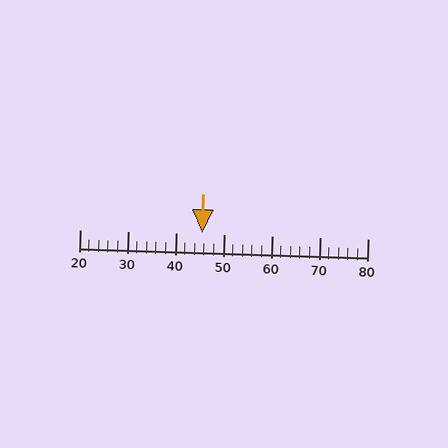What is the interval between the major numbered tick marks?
The major tick marks are spaced 10 units apart.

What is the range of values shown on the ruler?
The ruler shows values from 20 to 80.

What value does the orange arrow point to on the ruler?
The orange arrow points to approximately 46.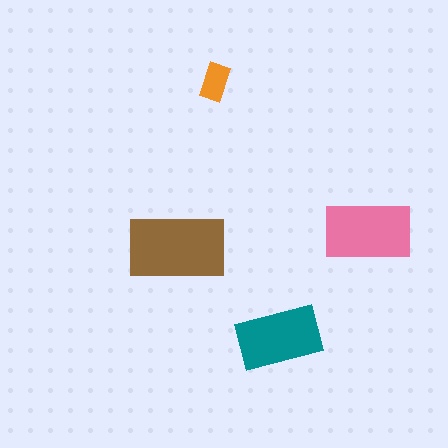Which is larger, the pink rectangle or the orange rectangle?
The pink one.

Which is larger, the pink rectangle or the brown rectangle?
The brown one.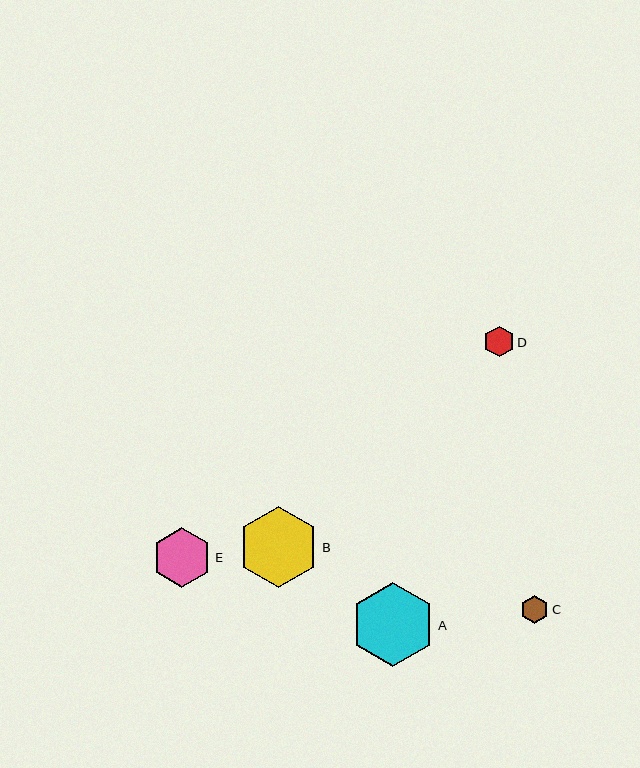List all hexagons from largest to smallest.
From largest to smallest: A, B, E, D, C.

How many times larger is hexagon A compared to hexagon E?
Hexagon A is approximately 1.4 times the size of hexagon E.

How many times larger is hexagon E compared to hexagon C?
Hexagon E is approximately 2.1 times the size of hexagon C.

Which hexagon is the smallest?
Hexagon C is the smallest with a size of approximately 29 pixels.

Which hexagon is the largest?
Hexagon A is the largest with a size of approximately 84 pixels.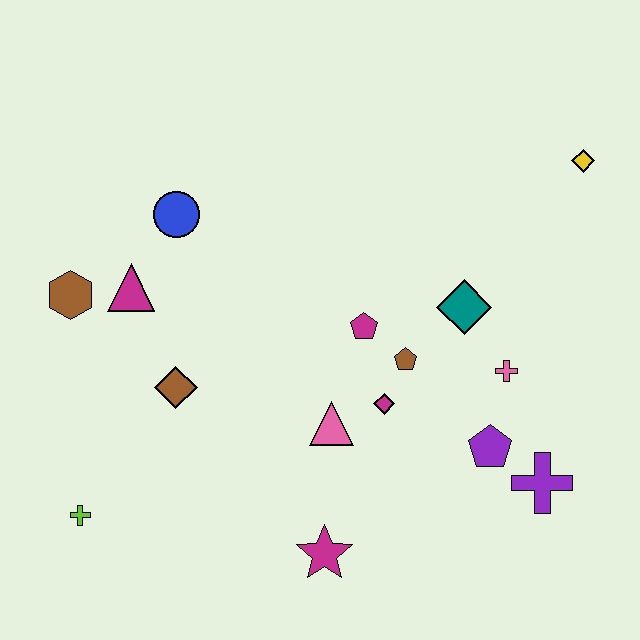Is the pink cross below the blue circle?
Yes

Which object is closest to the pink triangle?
The magenta diamond is closest to the pink triangle.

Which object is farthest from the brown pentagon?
The lime cross is farthest from the brown pentagon.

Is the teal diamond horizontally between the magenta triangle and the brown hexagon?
No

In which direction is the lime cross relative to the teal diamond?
The lime cross is to the left of the teal diamond.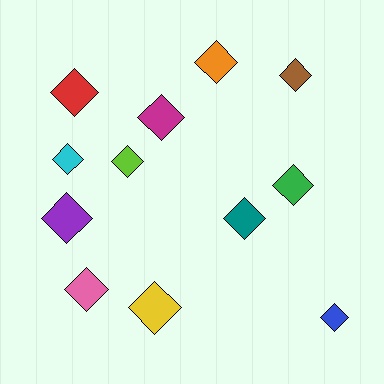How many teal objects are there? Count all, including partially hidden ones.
There is 1 teal object.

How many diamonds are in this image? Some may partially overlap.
There are 12 diamonds.